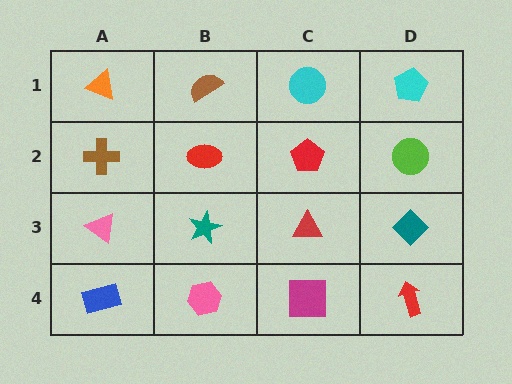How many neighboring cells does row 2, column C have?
4.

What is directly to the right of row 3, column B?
A red triangle.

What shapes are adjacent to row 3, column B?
A red ellipse (row 2, column B), a pink hexagon (row 4, column B), a pink triangle (row 3, column A), a red triangle (row 3, column C).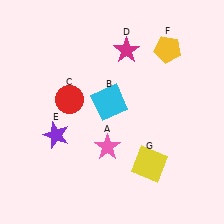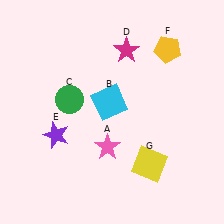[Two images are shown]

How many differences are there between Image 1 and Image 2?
There is 1 difference between the two images.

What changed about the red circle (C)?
In Image 1, C is red. In Image 2, it changed to green.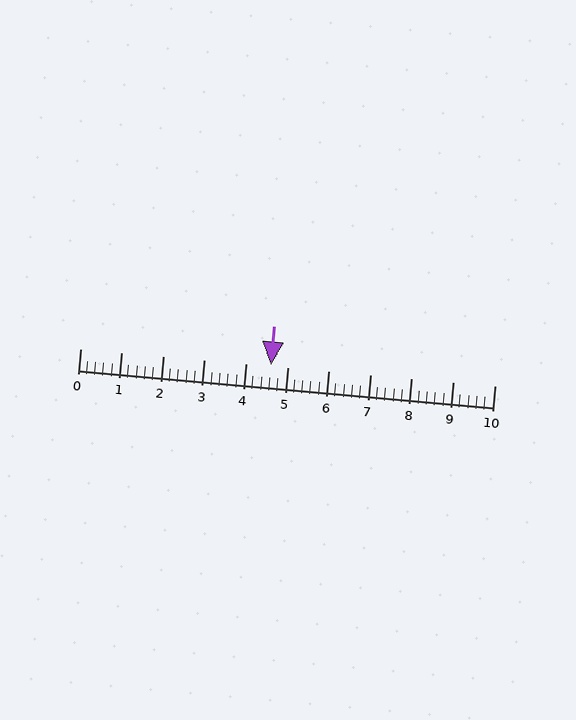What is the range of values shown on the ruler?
The ruler shows values from 0 to 10.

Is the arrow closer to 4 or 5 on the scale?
The arrow is closer to 5.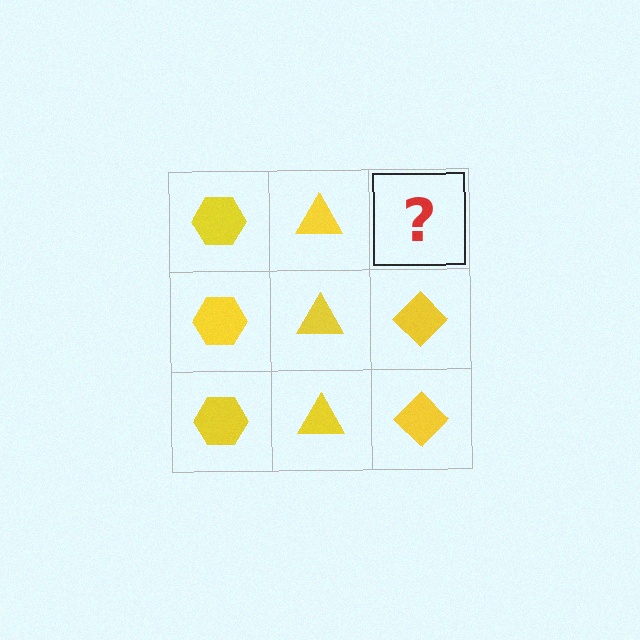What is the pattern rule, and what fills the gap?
The rule is that each column has a consistent shape. The gap should be filled with a yellow diamond.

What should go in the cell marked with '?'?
The missing cell should contain a yellow diamond.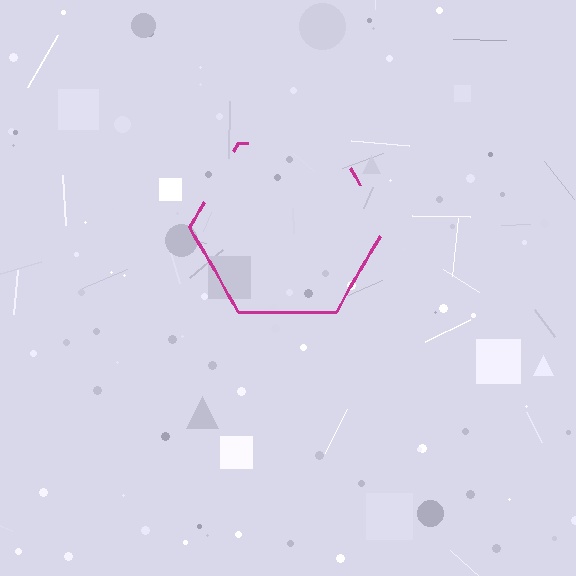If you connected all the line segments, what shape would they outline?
They would outline a hexagon.